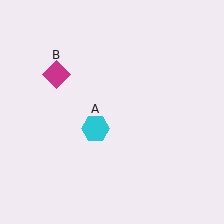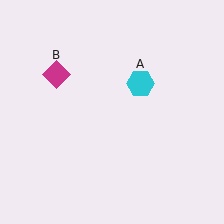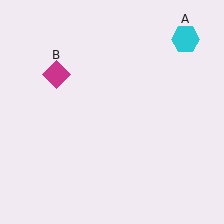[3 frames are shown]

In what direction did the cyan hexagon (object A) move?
The cyan hexagon (object A) moved up and to the right.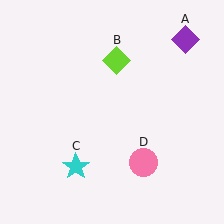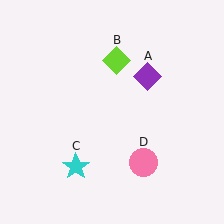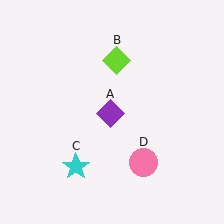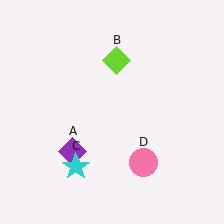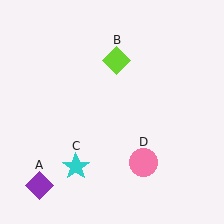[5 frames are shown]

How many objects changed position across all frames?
1 object changed position: purple diamond (object A).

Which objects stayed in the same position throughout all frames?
Lime diamond (object B) and cyan star (object C) and pink circle (object D) remained stationary.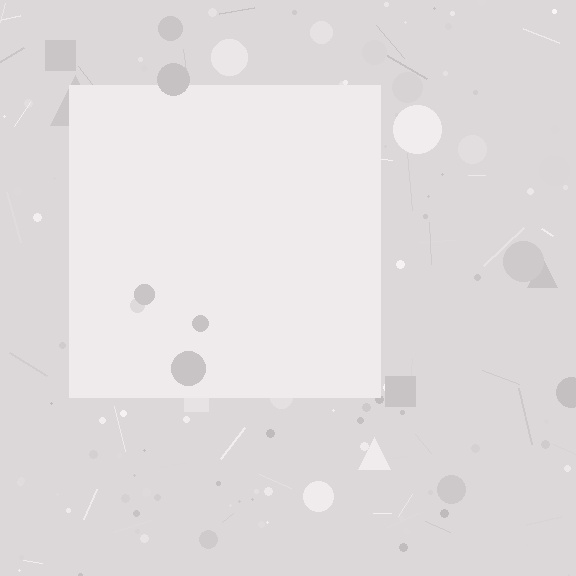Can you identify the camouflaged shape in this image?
The camouflaged shape is a square.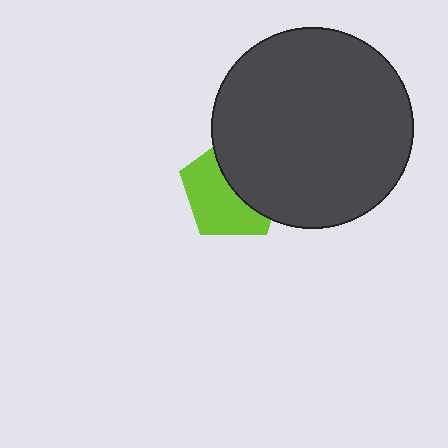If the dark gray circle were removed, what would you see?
You would see the complete lime pentagon.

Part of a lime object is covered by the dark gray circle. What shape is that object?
It is a pentagon.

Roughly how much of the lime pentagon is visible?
About half of it is visible (roughly 54%).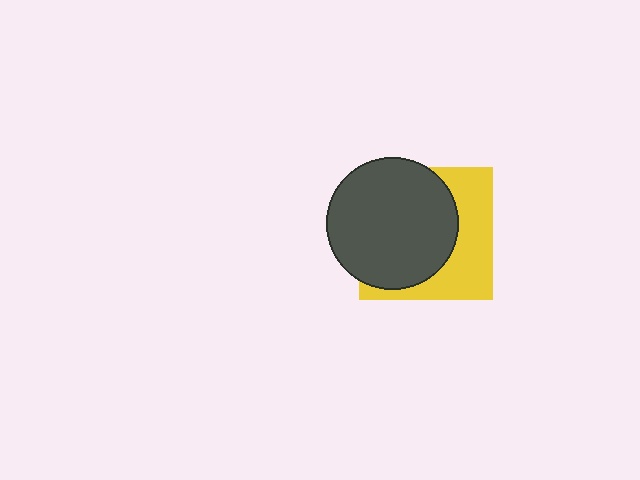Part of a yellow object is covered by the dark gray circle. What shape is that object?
It is a square.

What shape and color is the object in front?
The object in front is a dark gray circle.